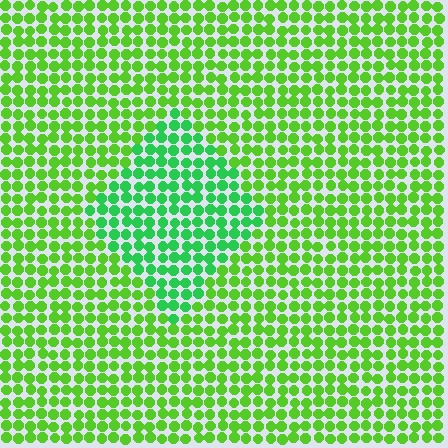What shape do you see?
I see a diamond.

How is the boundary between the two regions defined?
The boundary is defined purely by a slight shift in hue (about 31 degrees). Spacing, size, and orientation are identical on both sides.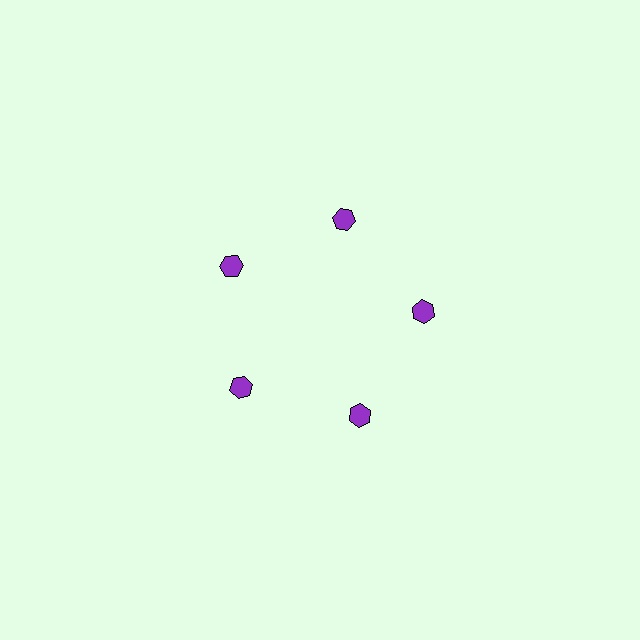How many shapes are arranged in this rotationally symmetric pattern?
There are 5 shapes, arranged in 5 groups of 1.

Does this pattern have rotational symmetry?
Yes, this pattern has 5-fold rotational symmetry. It looks the same after rotating 72 degrees around the center.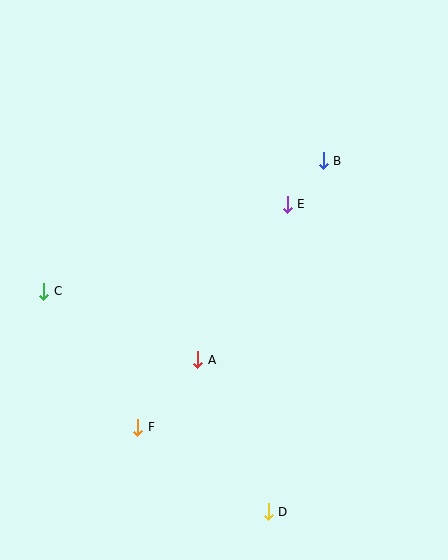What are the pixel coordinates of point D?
Point D is at (268, 512).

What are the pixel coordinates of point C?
Point C is at (44, 291).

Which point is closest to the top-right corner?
Point B is closest to the top-right corner.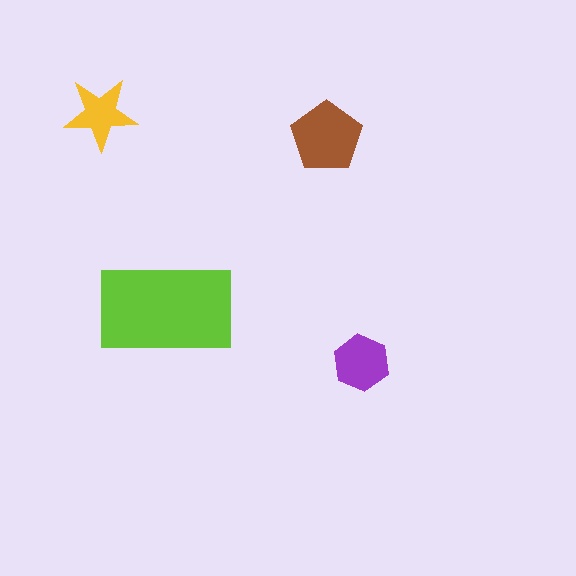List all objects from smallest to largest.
The yellow star, the purple hexagon, the brown pentagon, the lime rectangle.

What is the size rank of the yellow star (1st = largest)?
4th.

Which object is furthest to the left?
The yellow star is leftmost.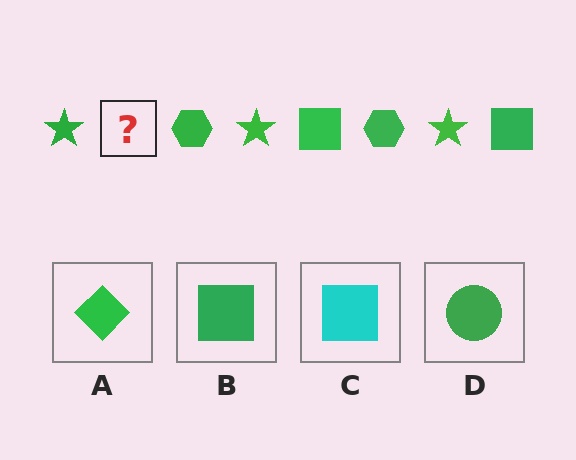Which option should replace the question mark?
Option B.